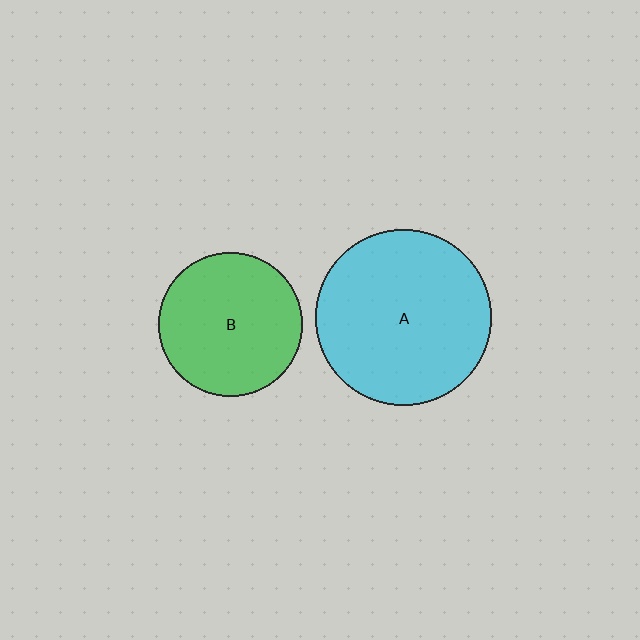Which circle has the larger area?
Circle A (cyan).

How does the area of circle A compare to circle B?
Approximately 1.5 times.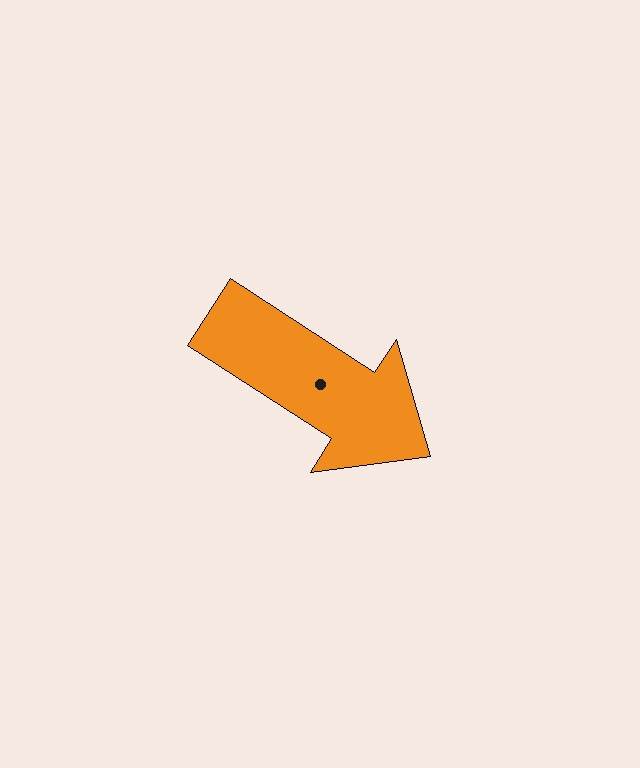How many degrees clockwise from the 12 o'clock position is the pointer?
Approximately 123 degrees.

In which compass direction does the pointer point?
Southeast.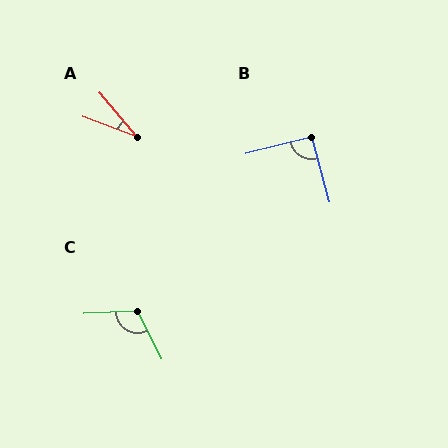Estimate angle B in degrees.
Approximately 91 degrees.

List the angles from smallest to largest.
A (29°), B (91°), C (114°).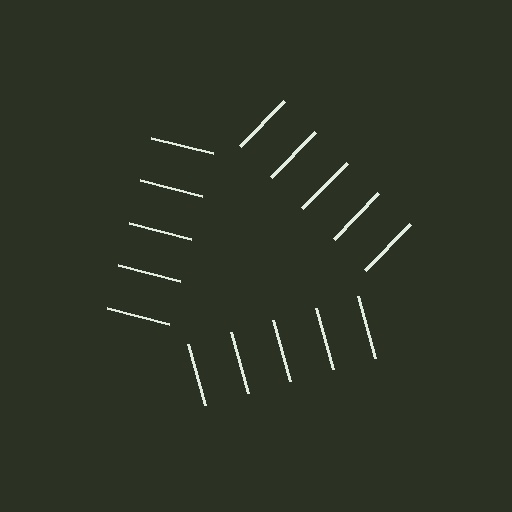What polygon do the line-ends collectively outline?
An illusory triangle — the line segments terminate on its edges but no continuous stroke is drawn.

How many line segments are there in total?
15 — 5 along each of the 3 edges.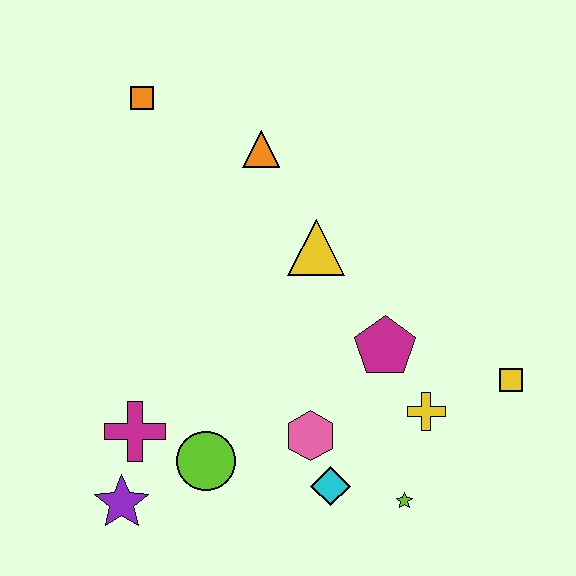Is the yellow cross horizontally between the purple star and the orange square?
No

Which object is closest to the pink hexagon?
The cyan diamond is closest to the pink hexagon.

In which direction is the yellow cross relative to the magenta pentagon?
The yellow cross is below the magenta pentagon.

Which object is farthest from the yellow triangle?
The purple star is farthest from the yellow triangle.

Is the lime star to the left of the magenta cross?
No